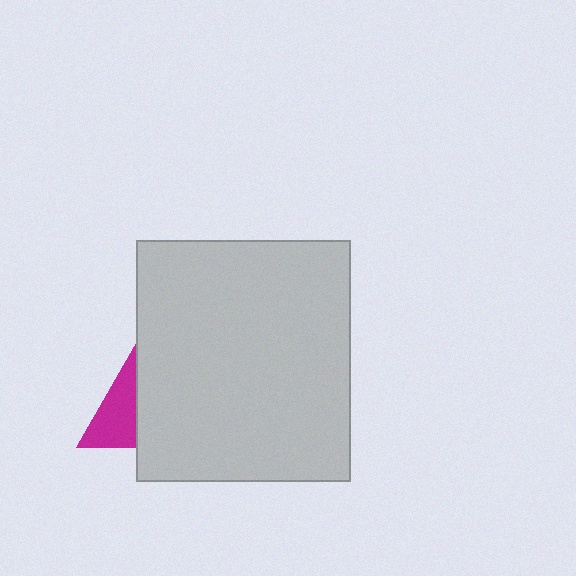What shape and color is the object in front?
The object in front is a light gray rectangle.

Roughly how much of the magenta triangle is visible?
A small part of it is visible (roughly 40%).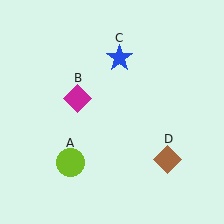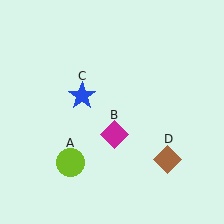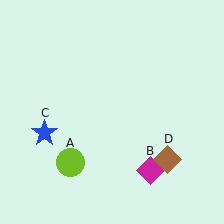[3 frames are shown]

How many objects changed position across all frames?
2 objects changed position: magenta diamond (object B), blue star (object C).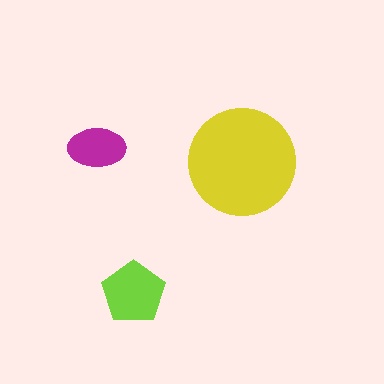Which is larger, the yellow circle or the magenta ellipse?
The yellow circle.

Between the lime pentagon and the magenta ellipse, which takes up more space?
The lime pentagon.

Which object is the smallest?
The magenta ellipse.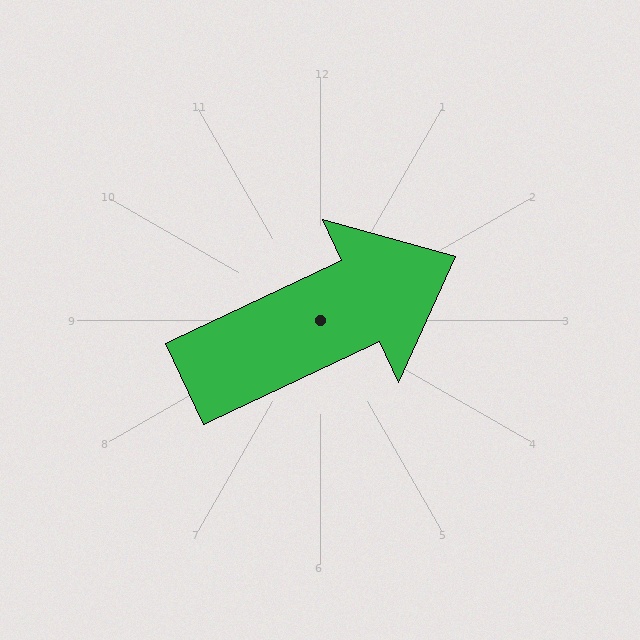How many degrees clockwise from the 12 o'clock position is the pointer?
Approximately 65 degrees.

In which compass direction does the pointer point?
Northeast.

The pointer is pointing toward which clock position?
Roughly 2 o'clock.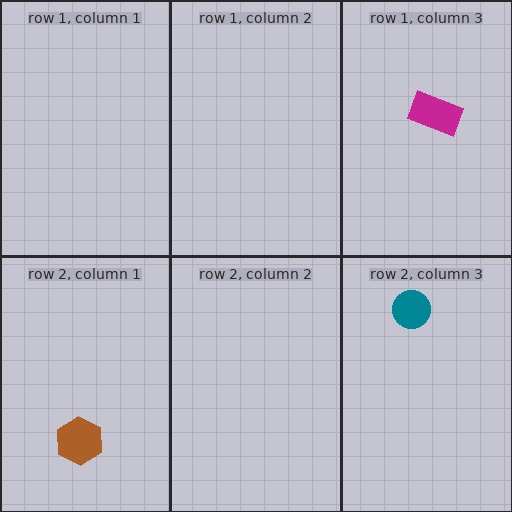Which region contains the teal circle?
The row 2, column 3 region.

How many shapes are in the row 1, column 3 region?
1.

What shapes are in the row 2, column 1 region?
The brown hexagon.